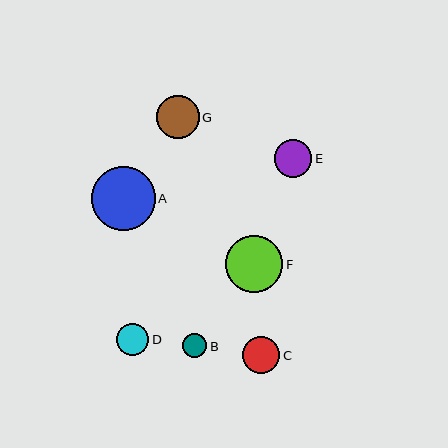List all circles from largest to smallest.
From largest to smallest: A, F, G, E, C, D, B.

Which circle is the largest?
Circle A is the largest with a size of approximately 64 pixels.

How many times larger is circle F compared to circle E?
Circle F is approximately 1.5 times the size of circle E.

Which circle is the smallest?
Circle B is the smallest with a size of approximately 24 pixels.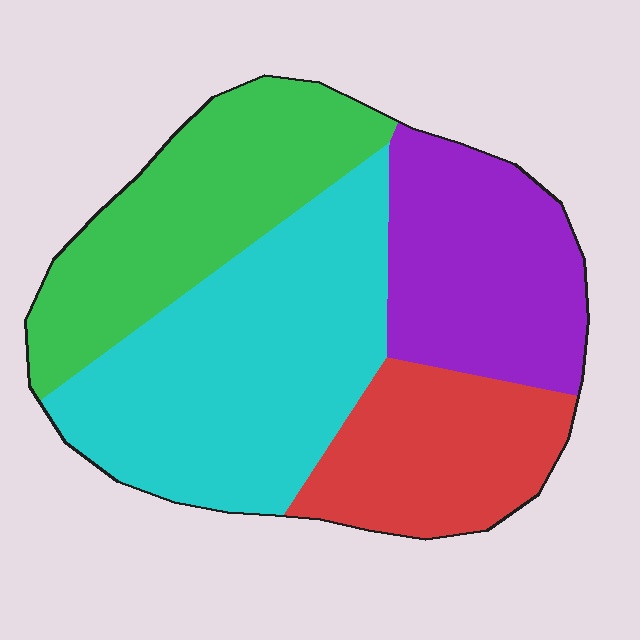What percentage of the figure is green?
Green covers around 25% of the figure.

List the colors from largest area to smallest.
From largest to smallest: cyan, green, purple, red.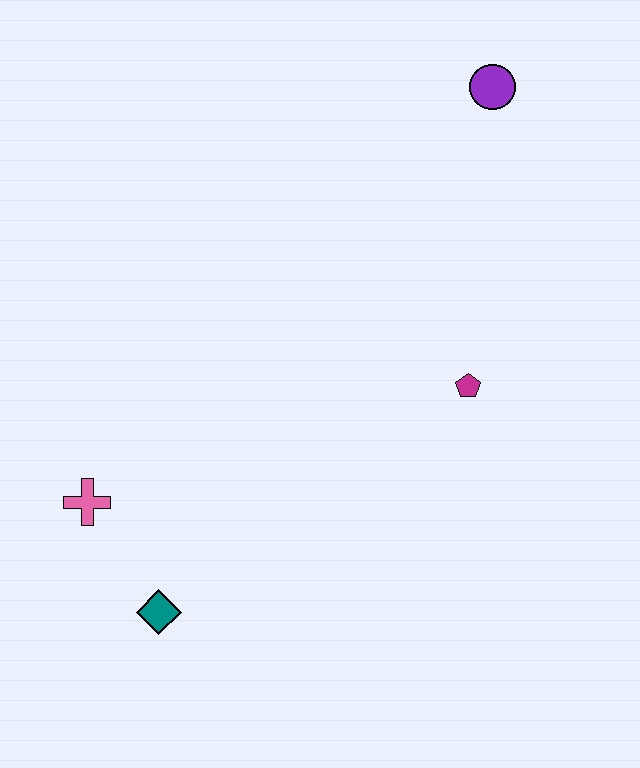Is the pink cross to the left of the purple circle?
Yes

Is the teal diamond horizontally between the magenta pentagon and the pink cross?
Yes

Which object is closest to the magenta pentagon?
The purple circle is closest to the magenta pentagon.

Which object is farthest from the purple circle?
The teal diamond is farthest from the purple circle.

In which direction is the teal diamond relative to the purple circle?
The teal diamond is below the purple circle.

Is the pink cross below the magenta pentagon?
Yes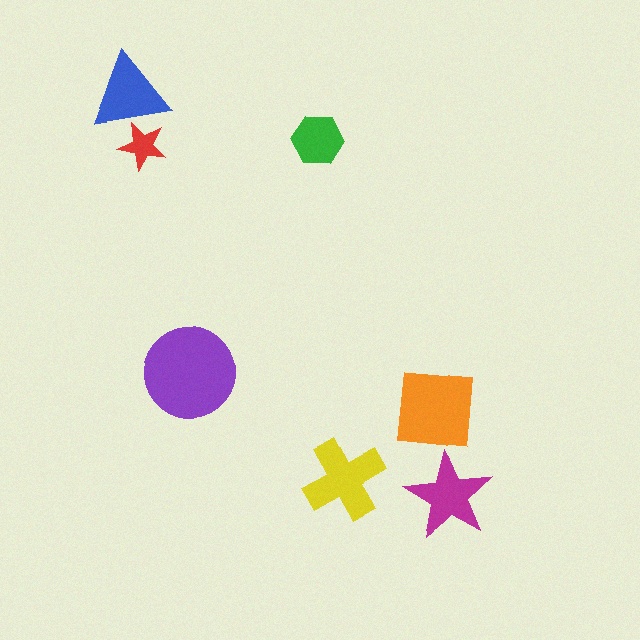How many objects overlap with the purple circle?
0 objects overlap with the purple circle.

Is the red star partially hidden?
Yes, it is partially covered by another shape.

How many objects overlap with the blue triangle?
1 object overlaps with the blue triangle.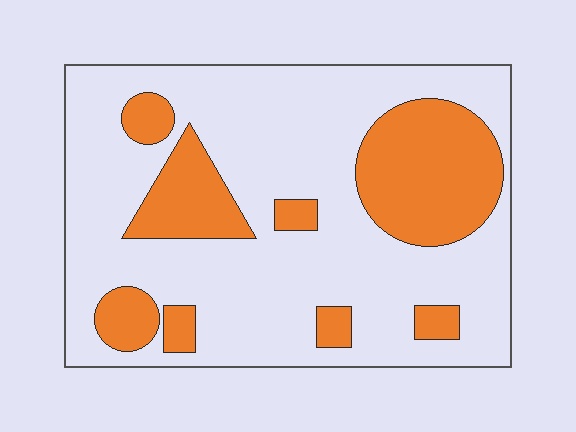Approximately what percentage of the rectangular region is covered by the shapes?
Approximately 25%.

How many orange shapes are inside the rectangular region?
8.